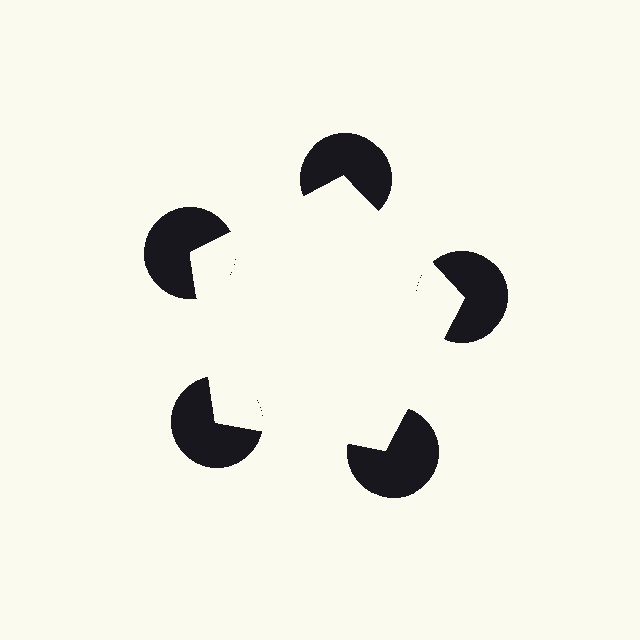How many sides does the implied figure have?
5 sides.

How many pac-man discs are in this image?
There are 5 — one at each vertex of the illusory pentagon.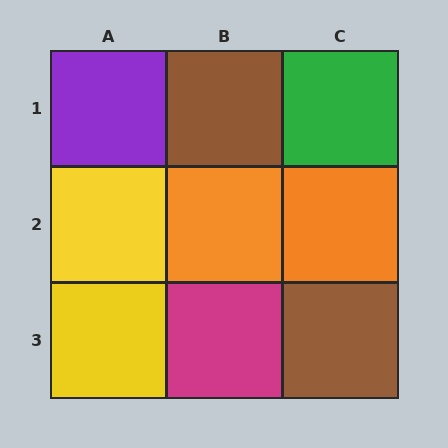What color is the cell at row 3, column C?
Brown.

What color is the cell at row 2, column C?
Orange.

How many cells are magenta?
1 cell is magenta.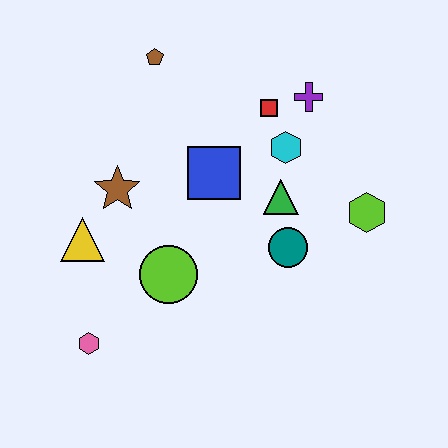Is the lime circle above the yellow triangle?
No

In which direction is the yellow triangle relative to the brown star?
The yellow triangle is below the brown star.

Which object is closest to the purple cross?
The red square is closest to the purple cross.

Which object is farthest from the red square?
The pink hexagon is farthest from the red square.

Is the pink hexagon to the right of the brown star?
No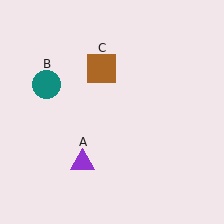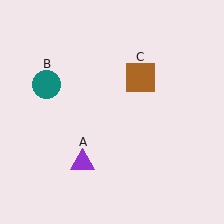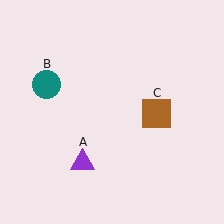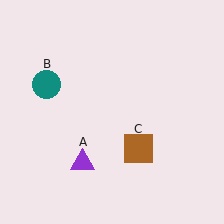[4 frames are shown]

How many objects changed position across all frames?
1 object changed position: brown square (object C).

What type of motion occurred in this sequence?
The brown square (object C) rotated clockwise around the center of the scene.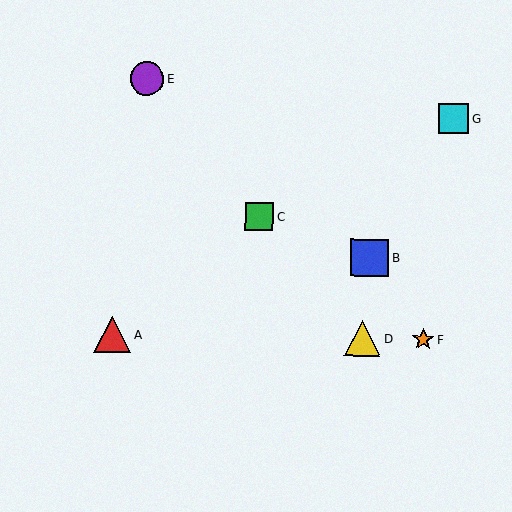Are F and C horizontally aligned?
No, F is at y≈339 and C is at y≈217.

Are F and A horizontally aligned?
Yes, both are at y≈339.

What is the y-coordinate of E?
Object E is at y≈79.